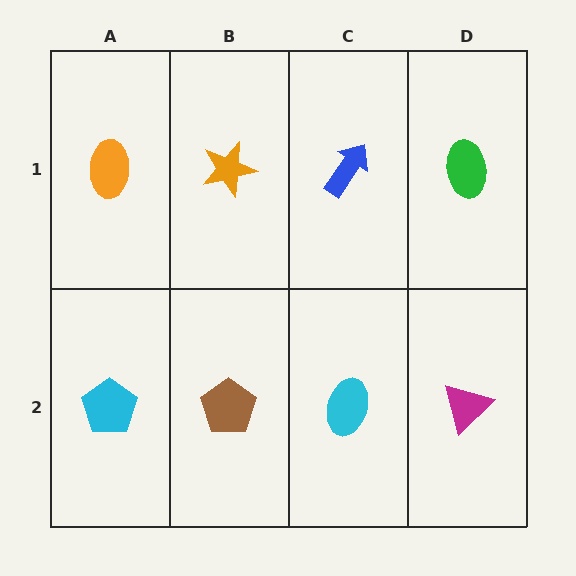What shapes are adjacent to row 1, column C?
A cyan ellipse (row 2, column C), an orange star (row 1, column B), a green ellipse (row 1, column D).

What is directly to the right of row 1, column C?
A green ellipse.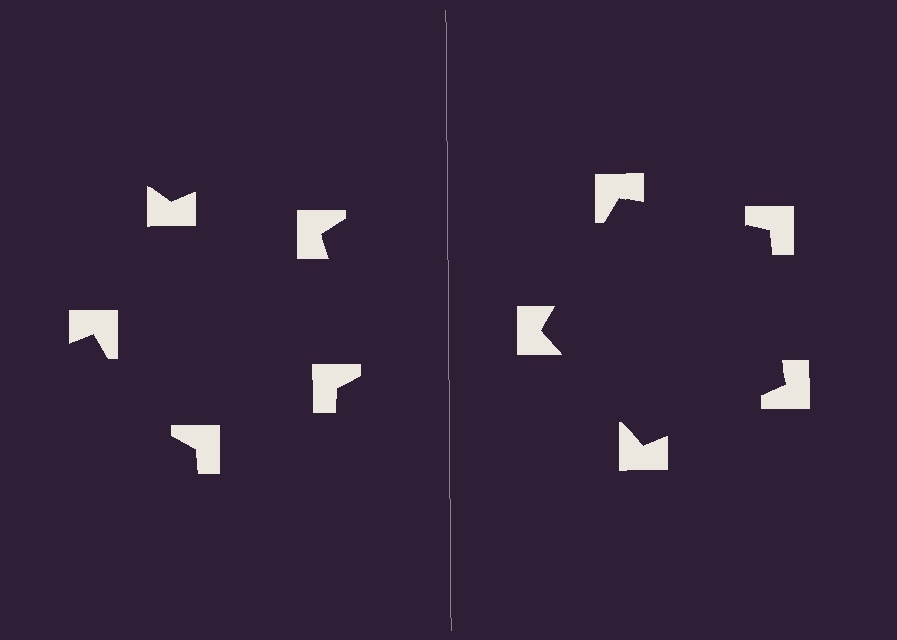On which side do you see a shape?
An illusory pentagon appears on the right side. On the left side the wedge cuts are rotated, so no coherent shape forms.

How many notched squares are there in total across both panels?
10 — 5 on each side.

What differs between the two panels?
The notched squares are positioned identically on both sides; only the wedge orientations differ. On the right they align to a pentagon; on the left they are misaligned.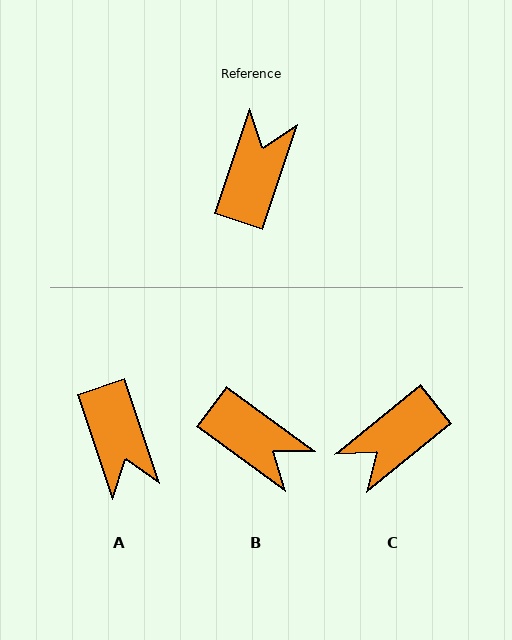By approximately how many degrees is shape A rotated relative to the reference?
Approximately 143 degrees clockwise.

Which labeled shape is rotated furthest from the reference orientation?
C, about 147 degrees away.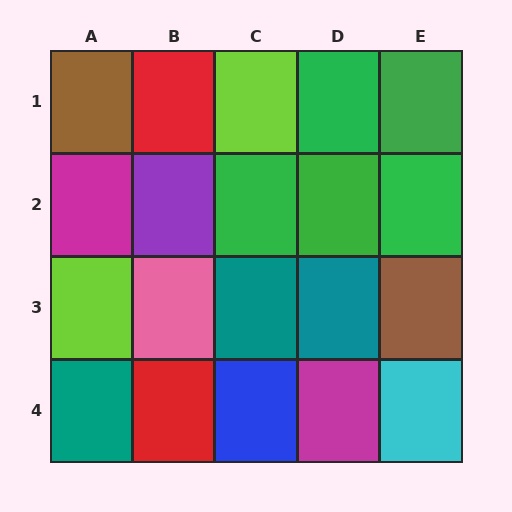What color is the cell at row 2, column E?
Green.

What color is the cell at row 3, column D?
Teal.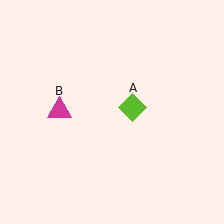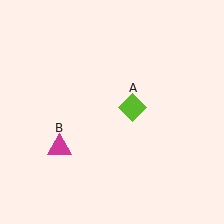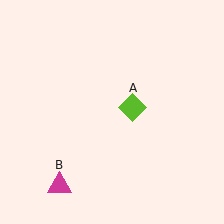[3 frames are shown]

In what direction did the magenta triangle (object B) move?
The magenta triangle (object B) moved down.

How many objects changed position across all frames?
1 object changed position: magenta triangle (object B).